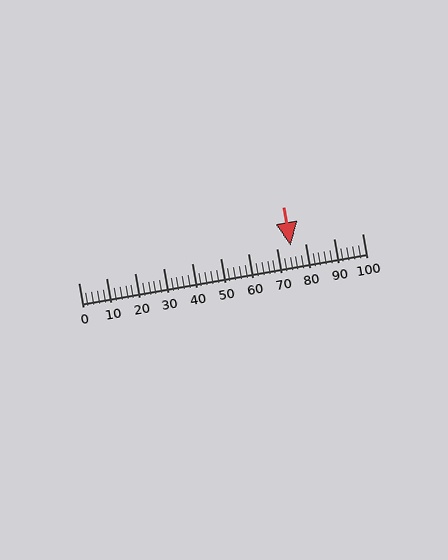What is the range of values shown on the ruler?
The ruler shows values from 0 to 100.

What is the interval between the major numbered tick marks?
The major tick marks are spaced 10 units apart.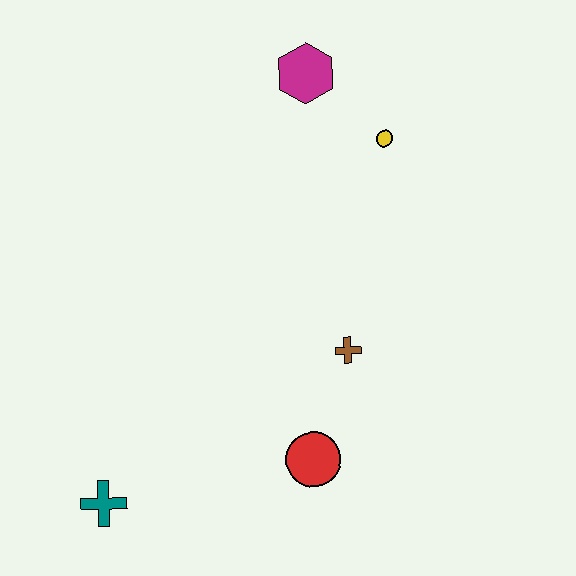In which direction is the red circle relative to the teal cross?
The red circle is to the right of the teal cross.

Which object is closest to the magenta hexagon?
The yellow circle is closest to the magenta hexagon.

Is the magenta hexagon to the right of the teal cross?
Yes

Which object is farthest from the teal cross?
The magenta hexagon is farthest from the teal cross.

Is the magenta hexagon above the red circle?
Yes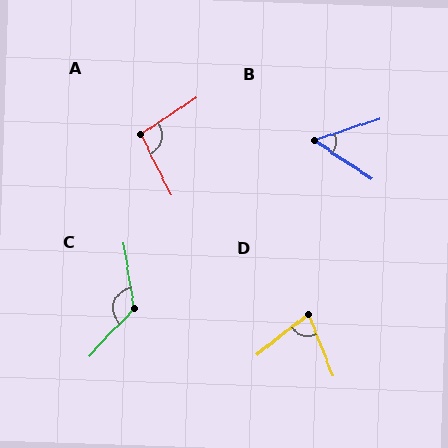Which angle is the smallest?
B, at approximately 52 degrees.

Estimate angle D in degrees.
Approximately 74 degrees.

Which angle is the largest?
C, at approximately 127 degrees.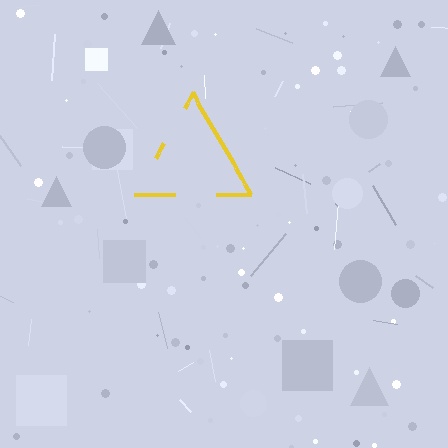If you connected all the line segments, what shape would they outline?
They would outline a triangle.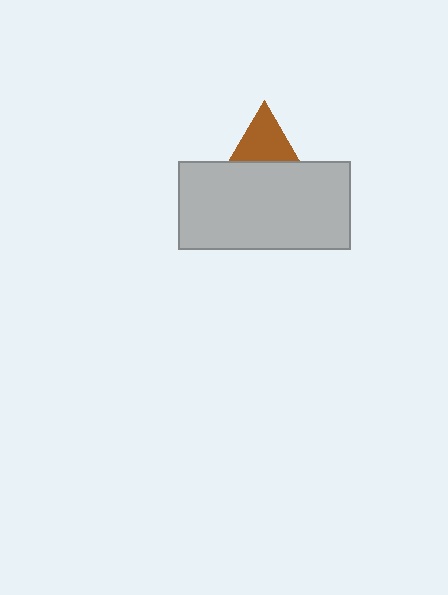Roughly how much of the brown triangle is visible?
About half of it is visible (roughly 60%).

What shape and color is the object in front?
The object in front is a light gray rectangle.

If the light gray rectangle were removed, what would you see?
You would see the complete brown triangle.